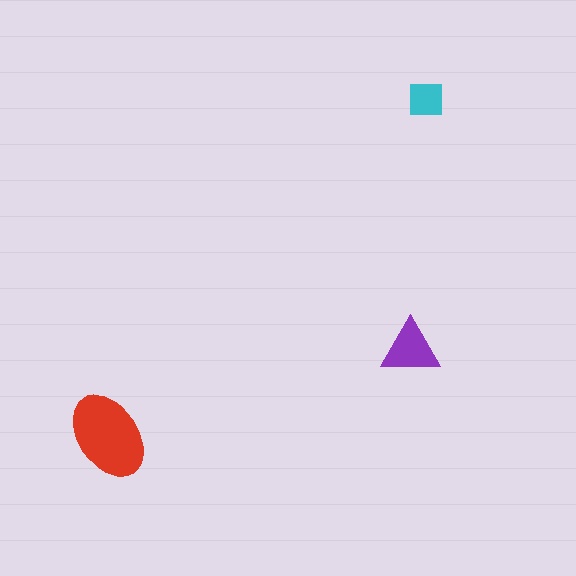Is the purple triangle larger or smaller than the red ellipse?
Smaller.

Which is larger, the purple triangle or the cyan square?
The purple triangle.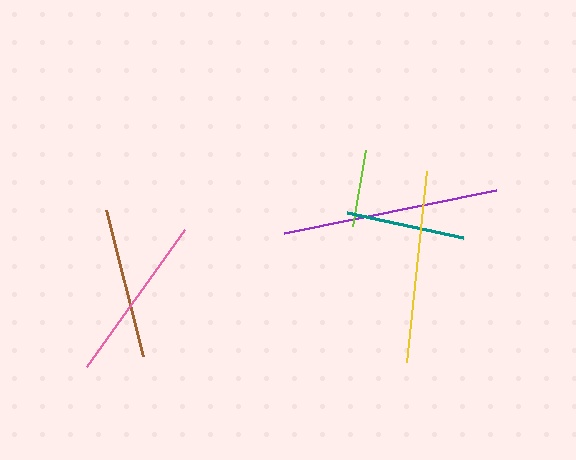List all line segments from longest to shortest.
From longest to shortest: purple, yellow, pink, brown, teal, lime.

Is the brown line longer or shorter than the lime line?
The brown line is longer than the lime line.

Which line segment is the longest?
The purple line is the longest at approximately 216 pixels.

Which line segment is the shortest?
The lime line is the shortest at approximately 77 pixels.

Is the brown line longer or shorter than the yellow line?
The yellow line is longer than the brown line.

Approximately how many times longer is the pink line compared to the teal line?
The pink line is approximately 1.4 times the length of the teal line.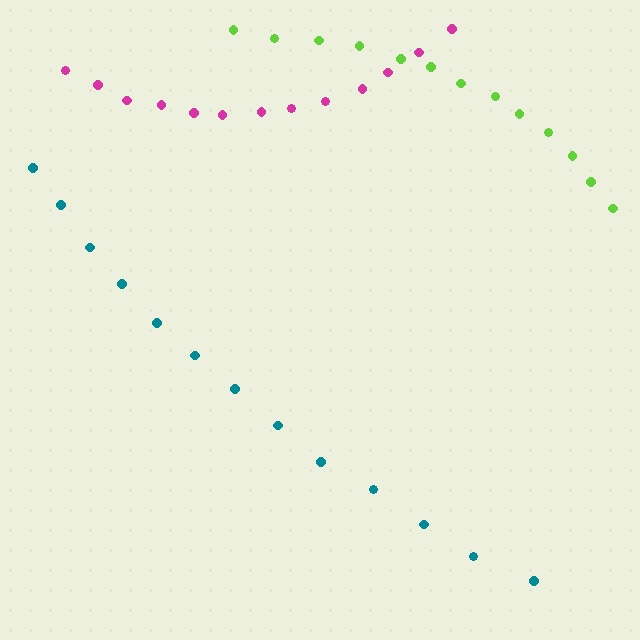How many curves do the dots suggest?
There are 3 distinct paths.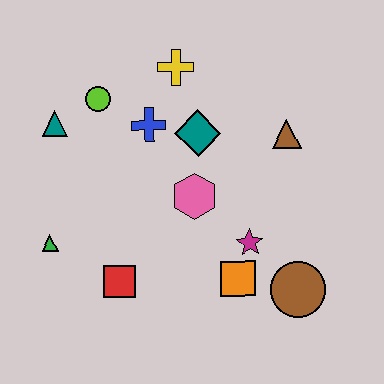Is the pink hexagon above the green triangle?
Yes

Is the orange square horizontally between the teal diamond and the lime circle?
No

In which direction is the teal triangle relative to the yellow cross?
The teal triangle is to the left of the yellow cross.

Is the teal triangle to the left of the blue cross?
Yes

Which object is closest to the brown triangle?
The teal diamond is closest to the brown triangle.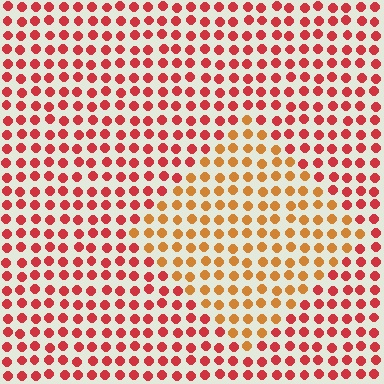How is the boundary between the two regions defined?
The boundary is defined purely by a slight shift in hue (about 35 degrees). Spacing, size, and orientation are identical on both sides.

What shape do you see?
I see a diamond.